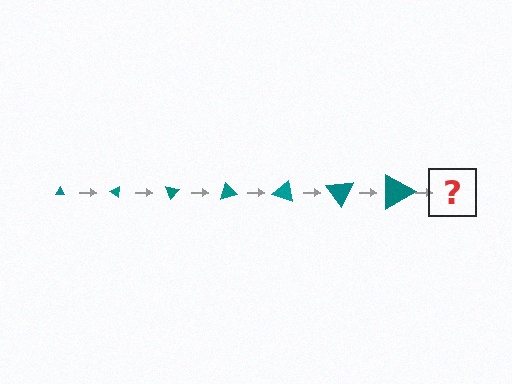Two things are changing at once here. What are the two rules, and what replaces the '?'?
The two rules are that the triangle grows larger each step and it rotates 35 degrees each step. The '?' should be a triangle, larger than the previous one and rotated 245 degrees from the start.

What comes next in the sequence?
The next element should be a triangle, larger than the previous one and rotated 245 degrees from the start.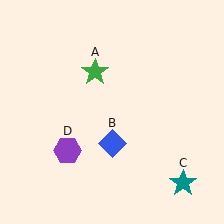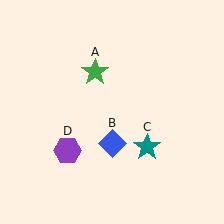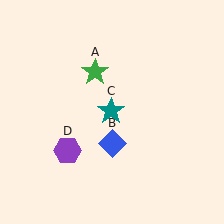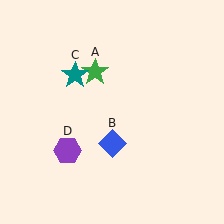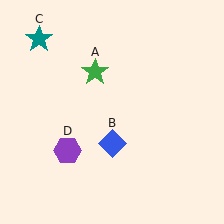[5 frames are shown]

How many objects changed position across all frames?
1 object changed position: teal star (object C).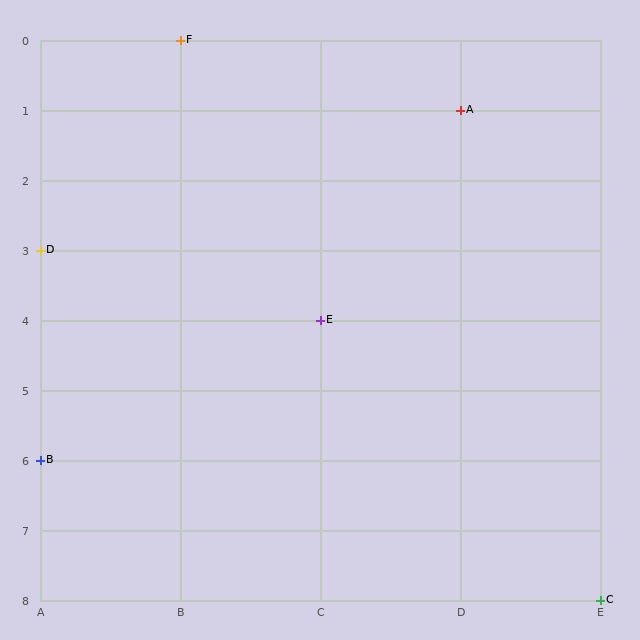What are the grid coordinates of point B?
Point B is at grid coordinates (A, 6).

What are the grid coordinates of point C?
Point C is at grid coordinates (E, 8).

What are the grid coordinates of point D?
Point D is at grid coordinates (A, 3).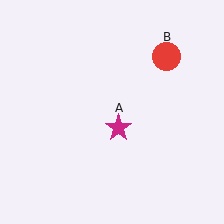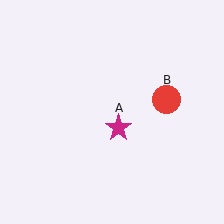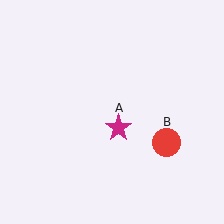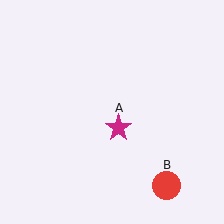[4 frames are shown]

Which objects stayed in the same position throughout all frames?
Magenta star (object A) remained stationary.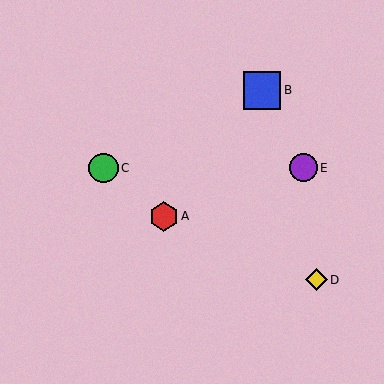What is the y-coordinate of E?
Object E is at y≈168.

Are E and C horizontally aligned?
Yes, both are at y≈168.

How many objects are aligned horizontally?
2 objects (C, E) are aligned horizontally.